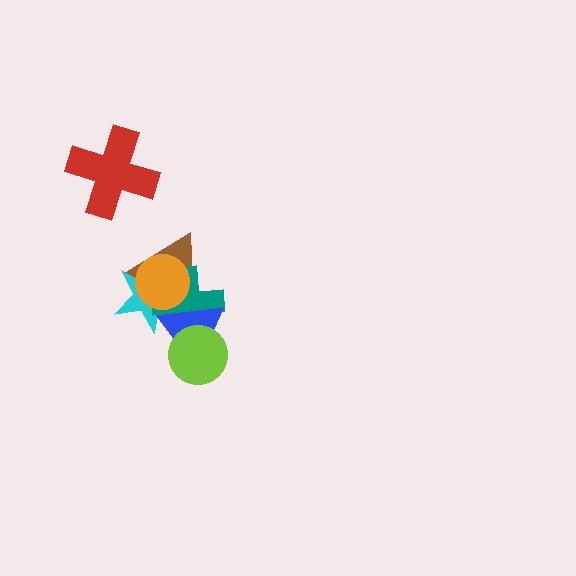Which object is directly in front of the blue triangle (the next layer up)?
The lime circle is directly in front of the blue triangle.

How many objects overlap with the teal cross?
5 objects overlap with the teal cross.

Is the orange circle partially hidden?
No, no other shape covers it.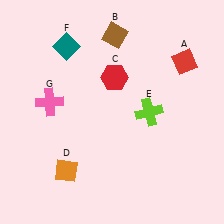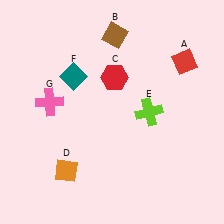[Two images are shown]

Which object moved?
The teal diamond (F) moved down.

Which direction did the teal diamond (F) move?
The teal diamond (F) moved down.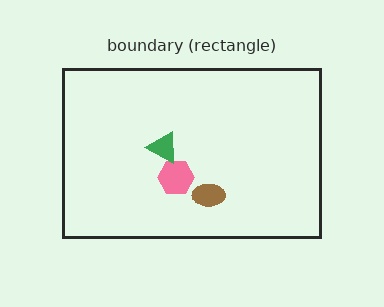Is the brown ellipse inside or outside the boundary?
Inside.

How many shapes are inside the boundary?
3 inside, 0 outside.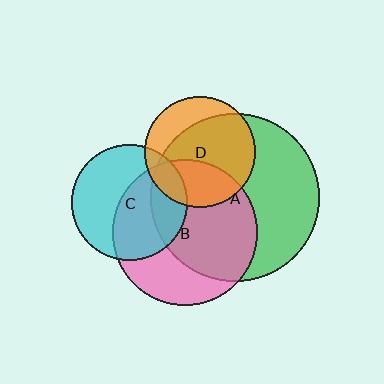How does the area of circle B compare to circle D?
Approximately 1.7 times.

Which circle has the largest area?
Circle A (green).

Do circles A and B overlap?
Yes.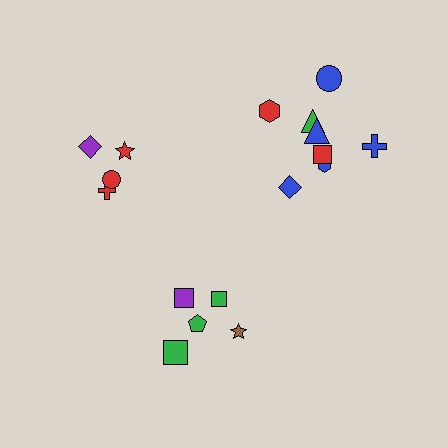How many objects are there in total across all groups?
There are 17 objects.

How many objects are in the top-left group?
There are 4 objects.